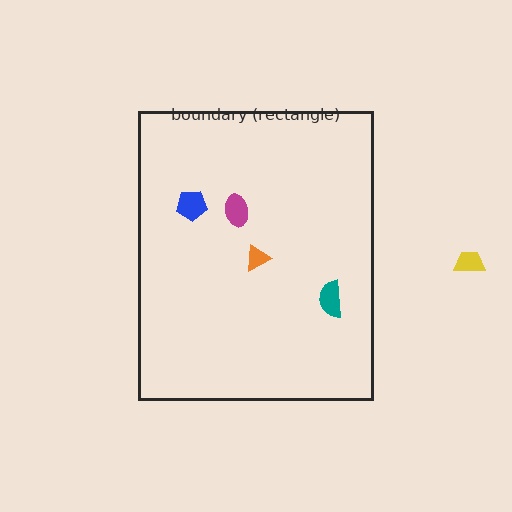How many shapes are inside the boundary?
4 inside, 1 outside.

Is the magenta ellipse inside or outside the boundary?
Inside.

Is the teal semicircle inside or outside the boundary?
Inside.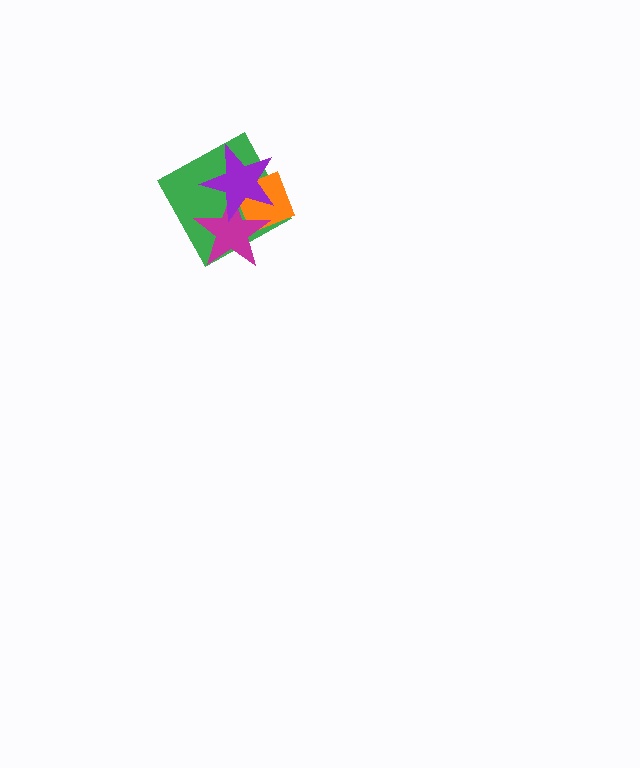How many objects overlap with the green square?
3 objects overlap with the green square.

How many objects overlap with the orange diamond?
3 objects overlap with the orange diamond.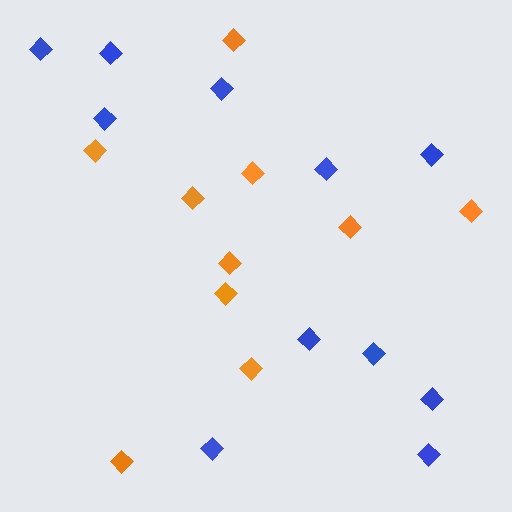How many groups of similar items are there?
There are 2 groups: one group of orange diamonds (10) and one group of blue diamonds (11).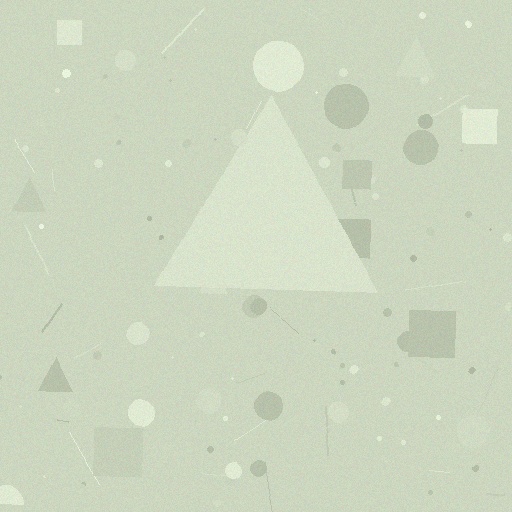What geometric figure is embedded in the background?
A triangle is embedded in the background.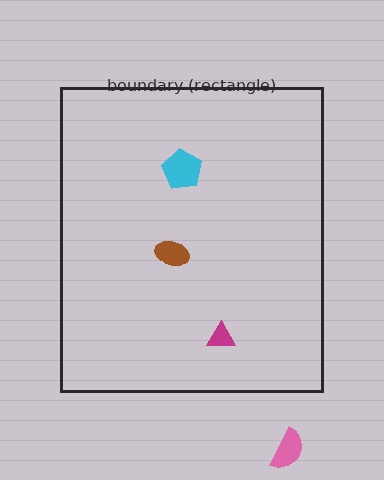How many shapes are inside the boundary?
3 inside, 1 outside.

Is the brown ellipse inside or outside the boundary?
Inside.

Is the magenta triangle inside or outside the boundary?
Inside.